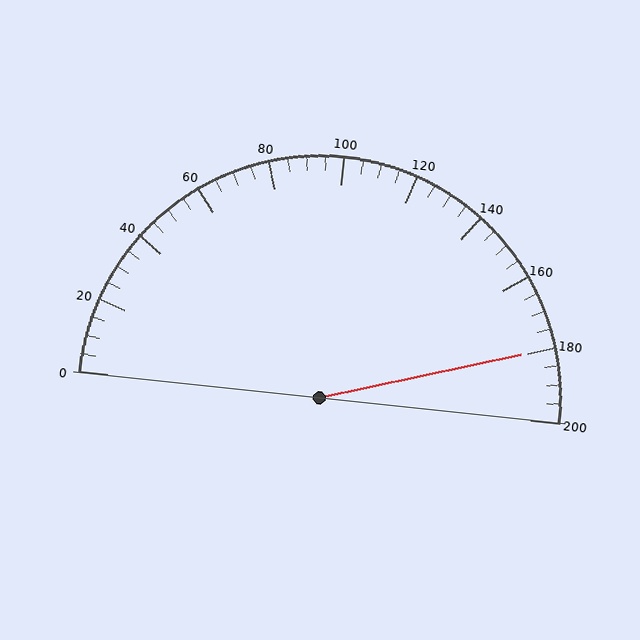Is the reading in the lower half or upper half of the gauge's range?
The reading is in the upper half of the range (0 to 200).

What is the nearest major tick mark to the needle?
The nearest major tick mark is 180.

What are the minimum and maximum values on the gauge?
The gauge ranges from 0 to 200.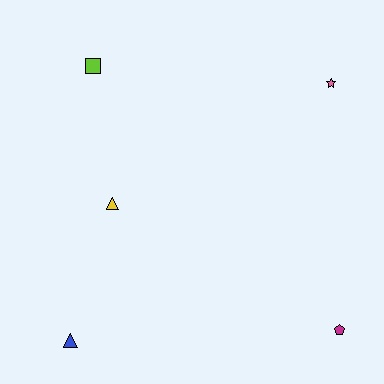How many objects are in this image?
There are 5 objects.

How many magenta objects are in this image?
There is 1 magenta object.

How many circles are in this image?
There are no circles.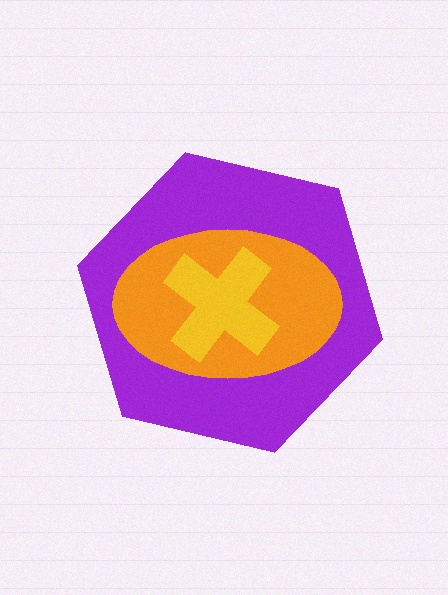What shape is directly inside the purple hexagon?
The orange ellipse.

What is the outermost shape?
The purple hexagon.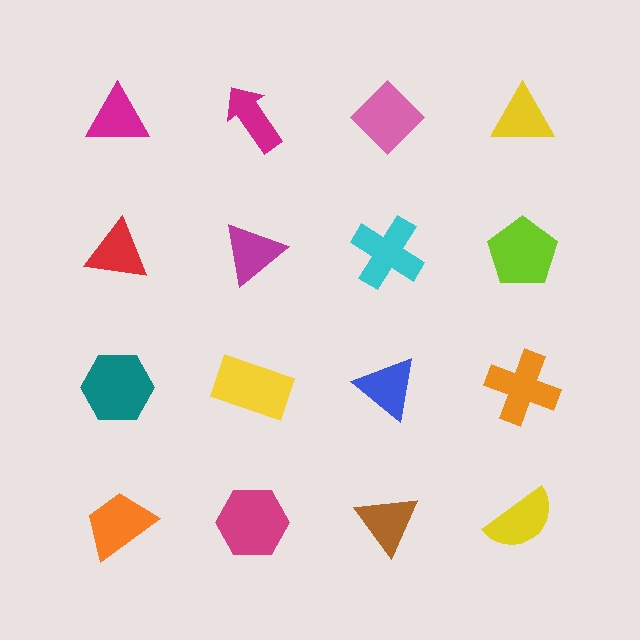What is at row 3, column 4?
An orange cross.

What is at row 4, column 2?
A magenta hexagon.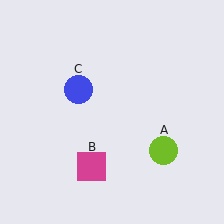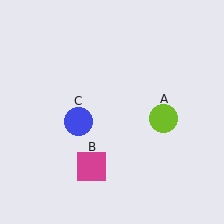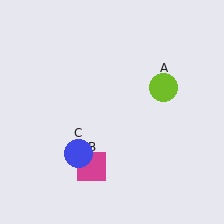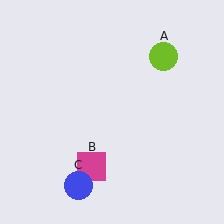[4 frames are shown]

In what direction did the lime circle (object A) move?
The lime circle (object A) moved up.